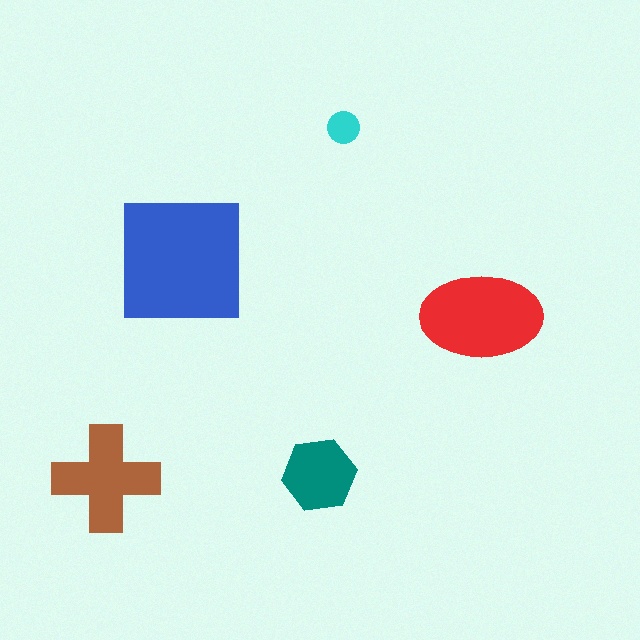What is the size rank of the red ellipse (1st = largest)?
2nd.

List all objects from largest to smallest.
The blue square, the red ellipse, the brown cross, the teal hexagon, the cyan circle.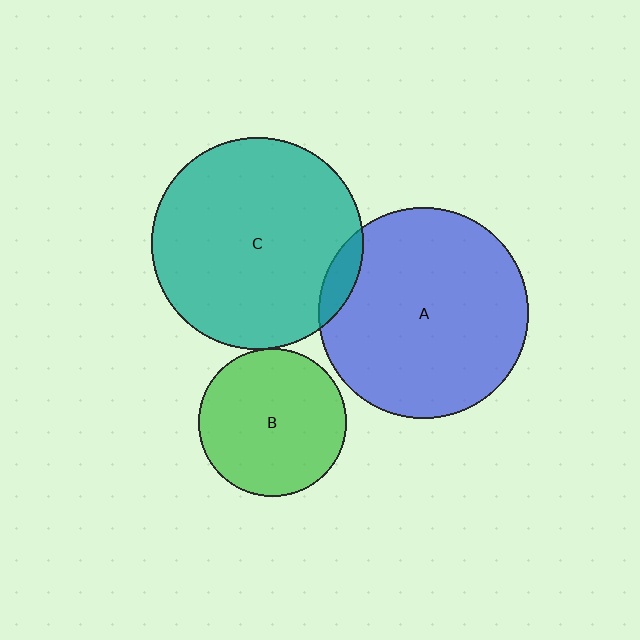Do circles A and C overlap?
Yes.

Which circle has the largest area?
Circle C (teal).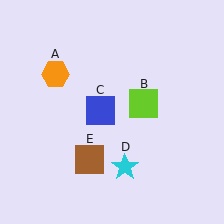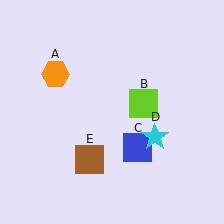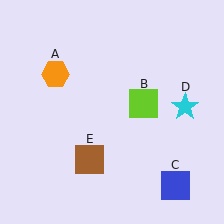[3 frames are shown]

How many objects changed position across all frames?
2 objects changed position: blue square (object C), cyan star (object D).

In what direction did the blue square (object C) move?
The blue square (object C) moved down and to the right.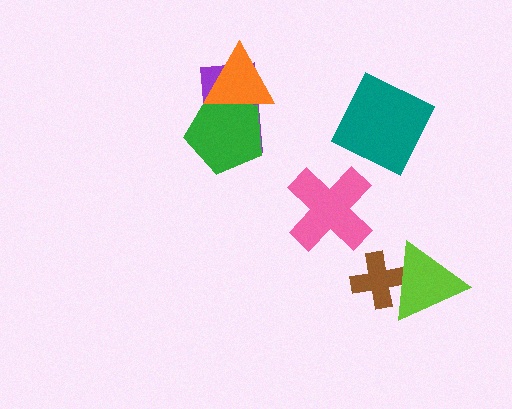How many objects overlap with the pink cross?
0 objects overlap with the pink cross.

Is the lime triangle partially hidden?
No, no other shape covers it.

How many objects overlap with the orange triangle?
2 objects overlap with the orange triangle.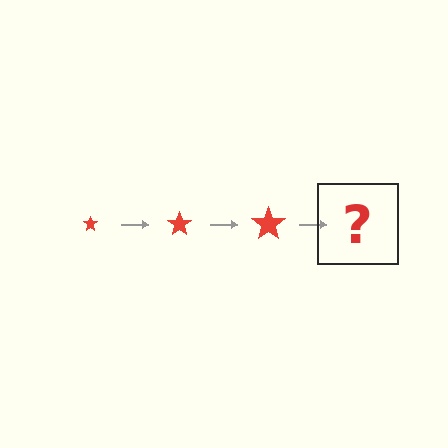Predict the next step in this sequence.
The next step is a red star, larger than the previous one.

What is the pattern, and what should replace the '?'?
The pattern is that the star gets progressively larger each step. The '?' should be a red star, larger than the previous one.